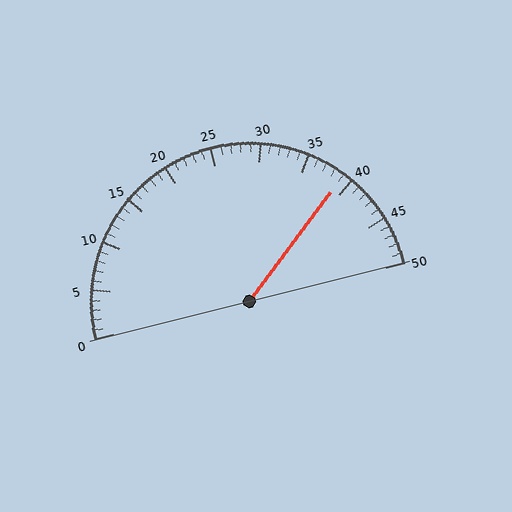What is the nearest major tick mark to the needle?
The nearest major tick mark is 40.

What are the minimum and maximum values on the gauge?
The gauge ranges from 0 to 50.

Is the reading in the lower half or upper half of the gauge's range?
The reading is in the upper half of the range (0 to 50).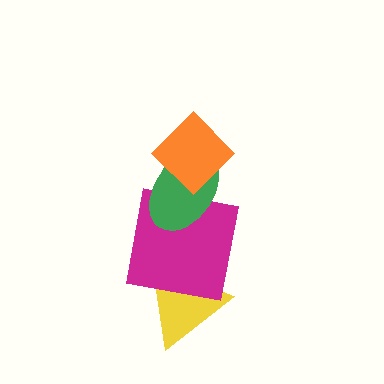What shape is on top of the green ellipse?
The orange diamond is on top of the green ellipse.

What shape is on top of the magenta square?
The green ellipse is on top of the magenta square.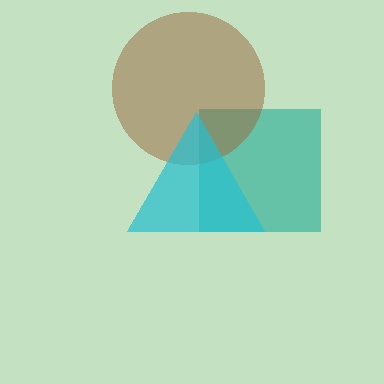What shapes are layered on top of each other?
The layered shapes are: a teal square, a brown circle, a cyan triangle.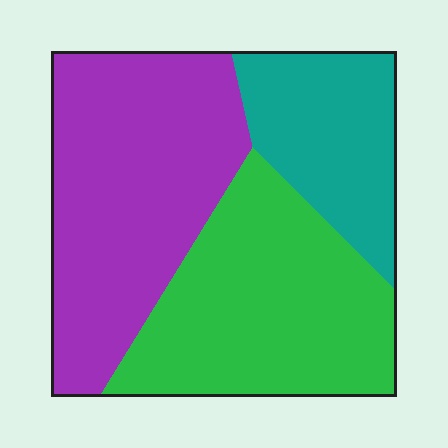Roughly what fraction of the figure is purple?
Purple covers about 40% of the figure.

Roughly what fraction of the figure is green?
Green covers around 35% of the figure.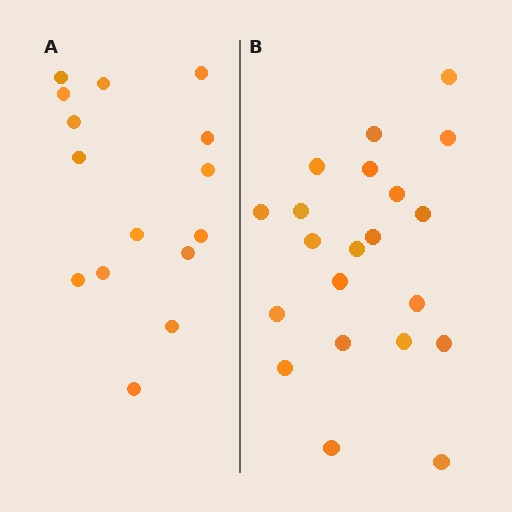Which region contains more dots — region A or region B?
Region B (the right region) has more dots.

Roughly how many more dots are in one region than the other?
Region B has about 6 more dots than region A.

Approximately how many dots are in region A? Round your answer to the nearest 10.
About 20 dots. (The exact count is 15, which rounds to 20.)